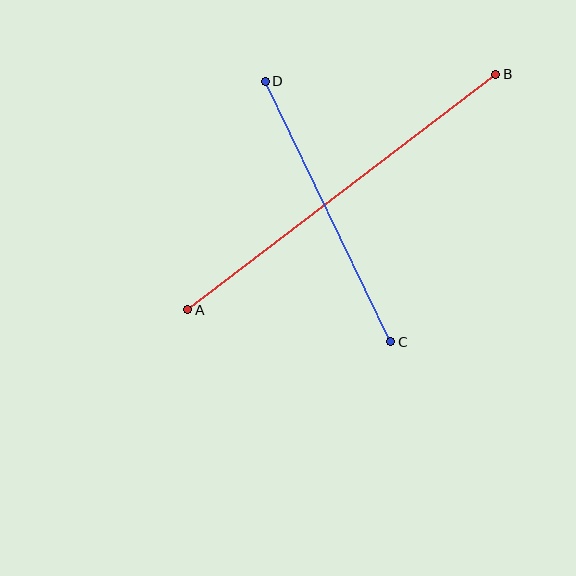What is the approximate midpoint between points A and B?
The midpoint is at approximately (342, 192) pixels.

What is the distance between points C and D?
The distance is approximately 289 pixels.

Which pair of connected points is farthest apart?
Points A and B are farthest apart.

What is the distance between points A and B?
The distance is approximately 388 pixels.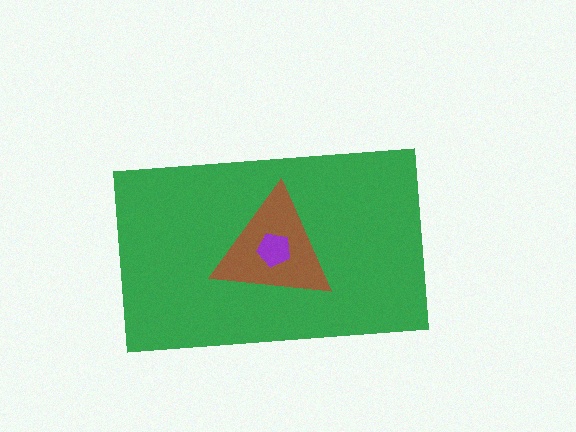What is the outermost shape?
The green rectangle.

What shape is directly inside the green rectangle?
The brown triangle.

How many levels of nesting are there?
3.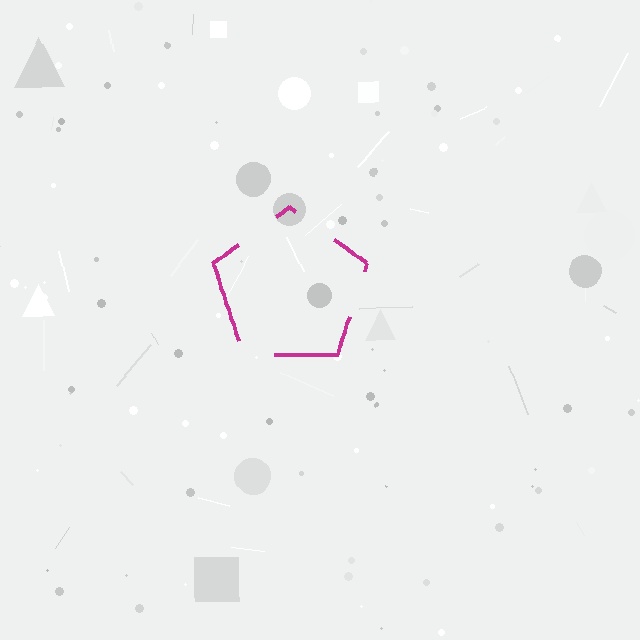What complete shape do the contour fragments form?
The contour fragments form a pentagon.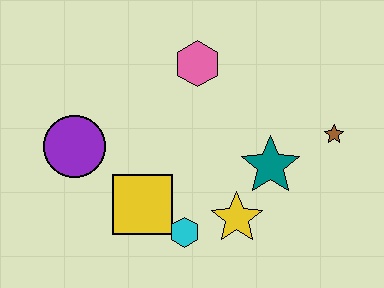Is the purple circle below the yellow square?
No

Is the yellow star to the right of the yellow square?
Yes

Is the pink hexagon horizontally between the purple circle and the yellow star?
Yes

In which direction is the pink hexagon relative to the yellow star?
The pink hexagon is above the yellow star.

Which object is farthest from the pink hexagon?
The cyan hexagon is farthest from the pink hexagon.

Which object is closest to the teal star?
The yellow star is closest to the teal star.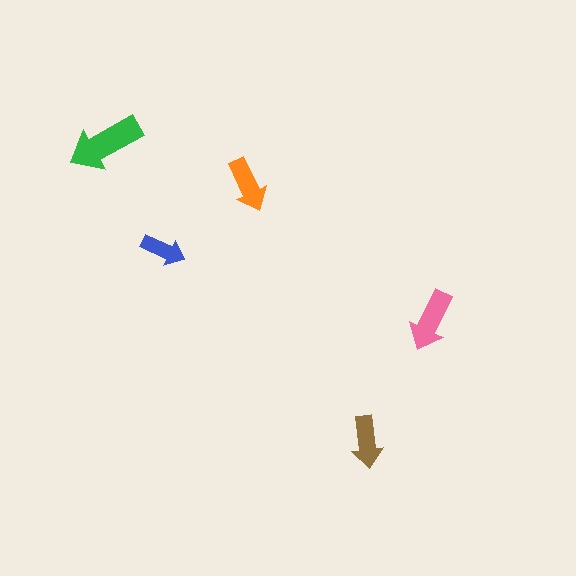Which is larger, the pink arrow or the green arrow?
The green one.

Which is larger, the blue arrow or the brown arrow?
The brown one.